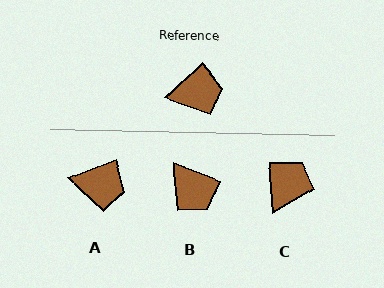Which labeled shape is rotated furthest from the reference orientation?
B, about 65 degrees away.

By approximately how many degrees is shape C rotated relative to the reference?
Approximately 50 degrees counter-clockwise.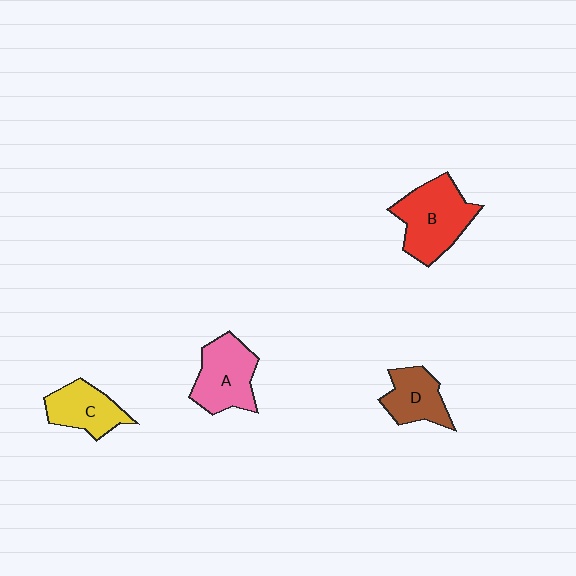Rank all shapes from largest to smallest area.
From largest to smallest: B (red), A (pink), C (yellow), D (brown).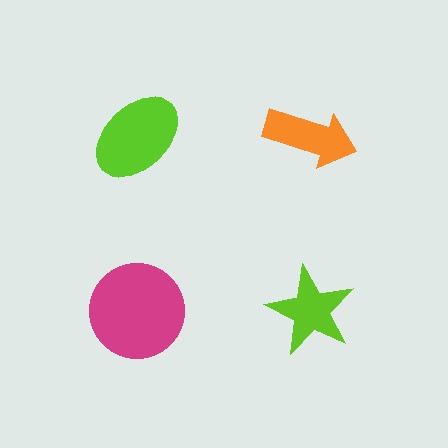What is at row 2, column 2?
A lime star.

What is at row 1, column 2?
An orange arrow.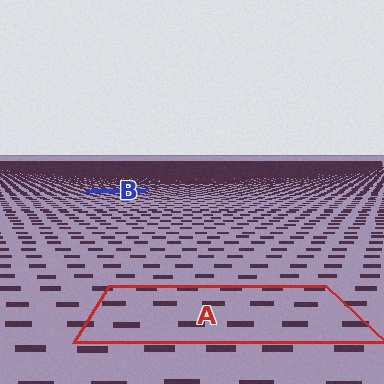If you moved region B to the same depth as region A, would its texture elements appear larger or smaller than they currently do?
They would appear larger. At a closer depth, the same texture elements are projected at a bigger on-screen size.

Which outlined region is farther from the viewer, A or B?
Region B is farther from the viewer — the texture elements inside it appear smaller and more densely packed.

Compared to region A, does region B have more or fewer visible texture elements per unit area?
Region B has more texture elements per unit area — they are packed more densely because it is farther away.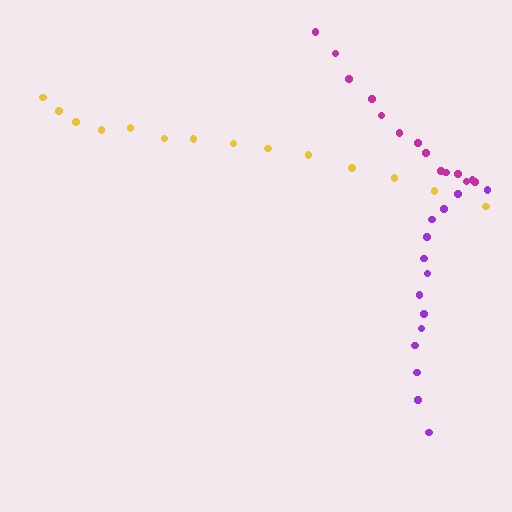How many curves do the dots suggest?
There are 3 distinct paths.